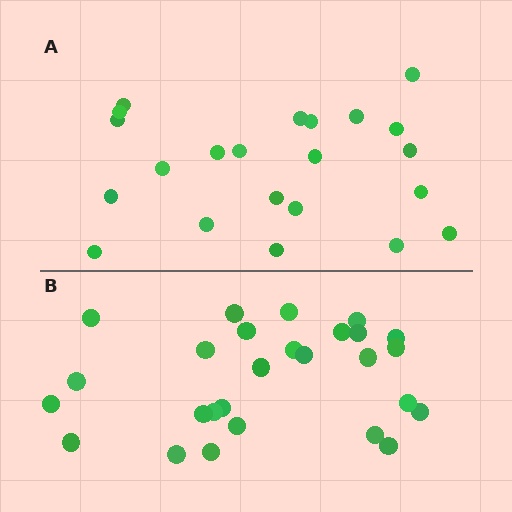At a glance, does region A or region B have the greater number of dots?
Region B (the bottom region) has more dots.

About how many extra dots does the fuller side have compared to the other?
Region B has about 5 more dots than region A.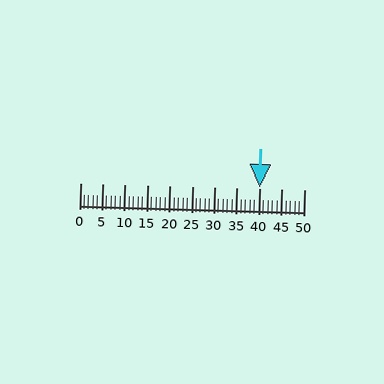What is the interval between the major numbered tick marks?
The major tick marks are spaced 5 units apart.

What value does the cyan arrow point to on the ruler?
The cyan arrow points to approximately 40.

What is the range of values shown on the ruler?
The ruler shows values from 0 to 50.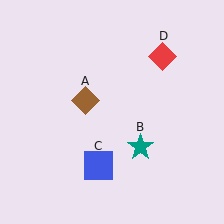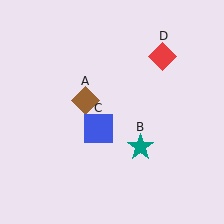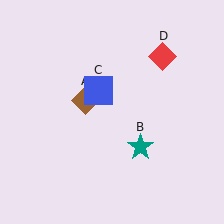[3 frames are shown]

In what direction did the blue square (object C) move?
The blue square (object C) moved up.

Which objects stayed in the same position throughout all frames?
Brown diamond (object A) and teal star (object B) and red diamond (object D) remained stationary.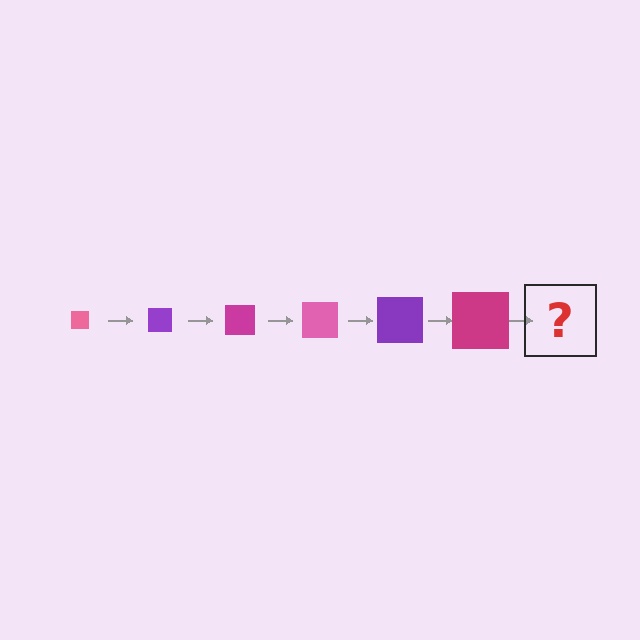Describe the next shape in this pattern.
It should be a pink square, larger than the previous one.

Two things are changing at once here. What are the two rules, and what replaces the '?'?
The two rules are that the square grows larger each step and the color cycles through pink, purple, and magenta. The '?' should be a pink square, larger than the previous one.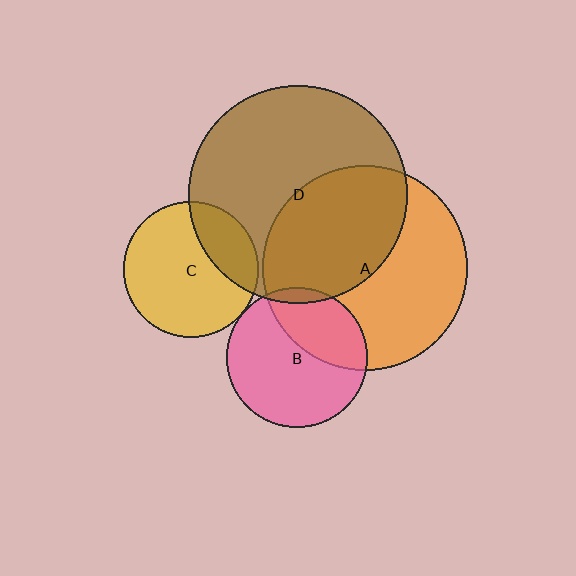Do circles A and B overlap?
Yes.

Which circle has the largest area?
Circle D (brown).